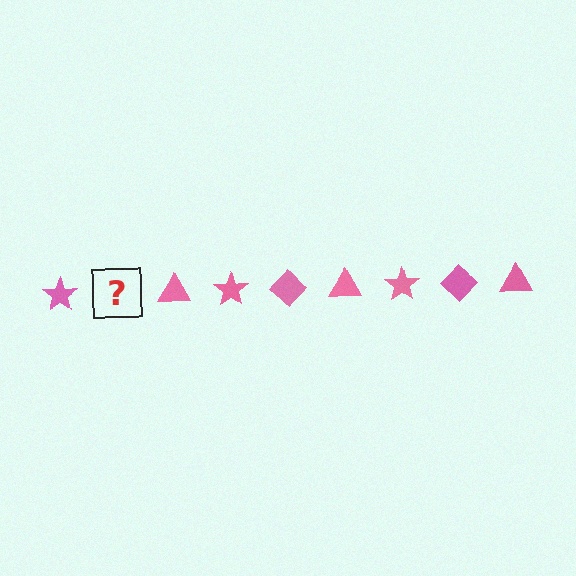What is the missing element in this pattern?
The missing element is a pink diamond.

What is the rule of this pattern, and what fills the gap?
The rule is that the pattern cycles through star, diamond, triangle shapes in pink. The gap should be filled with a pink diamond.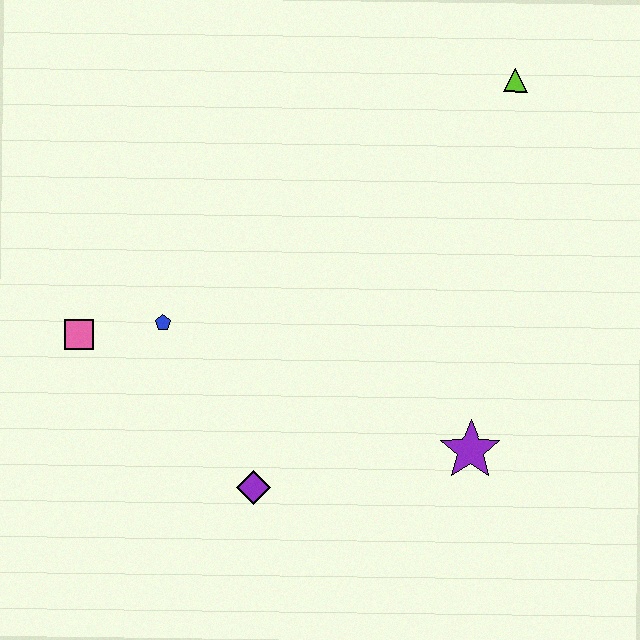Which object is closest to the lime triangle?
The purple star is closest to the lime triangle.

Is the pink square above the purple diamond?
Yes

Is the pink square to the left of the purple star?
Yes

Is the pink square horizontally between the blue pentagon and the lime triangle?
No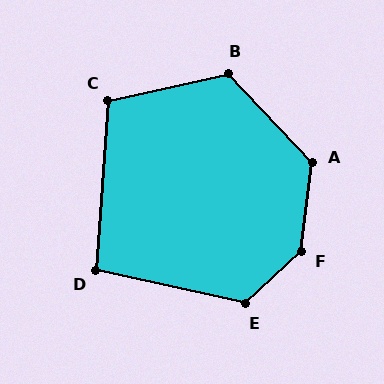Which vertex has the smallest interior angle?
D, at approximately 98 degrees.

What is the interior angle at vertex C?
Approximately 107 degrees (obtuse).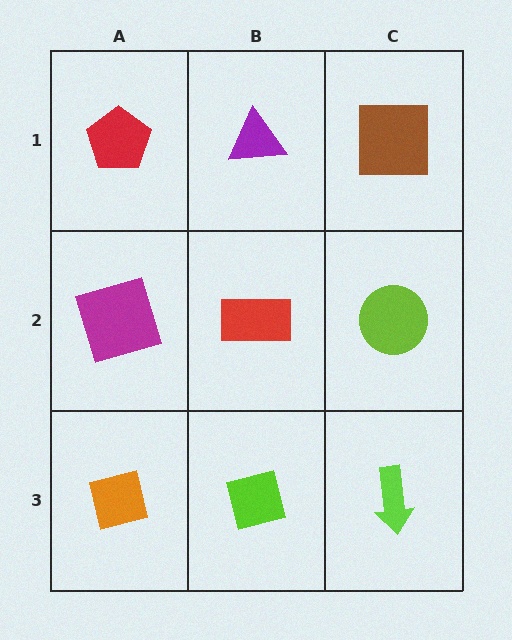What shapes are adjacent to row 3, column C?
A lime circle (row 2, column C), a lime square (row 3, column B).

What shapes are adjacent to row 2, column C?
A brown square (row 1, column C), a lime arrow (row 3, column C), a red rectangle (row 2, column B).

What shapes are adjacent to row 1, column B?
A red rectangle (row 2, column B), a red pentagon (row 1, column A), a brown square (row 1, column C).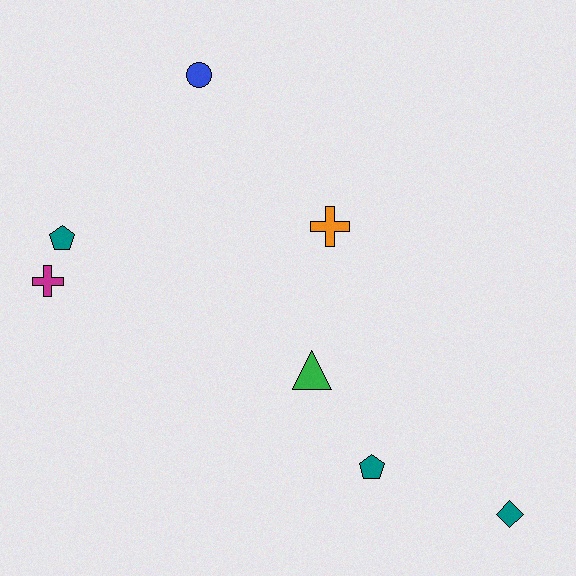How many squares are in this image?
There are no squares.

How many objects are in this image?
There are 7 objects.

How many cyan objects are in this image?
There are no cyan objects.